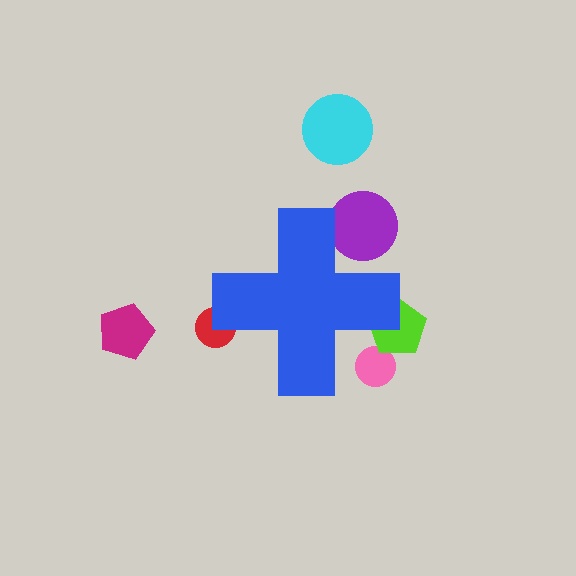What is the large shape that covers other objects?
A blue cross.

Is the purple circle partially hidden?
Yes, the purple circle is partially hidden behind the blue cross.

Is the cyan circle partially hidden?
No, the cyan circle is fully visible.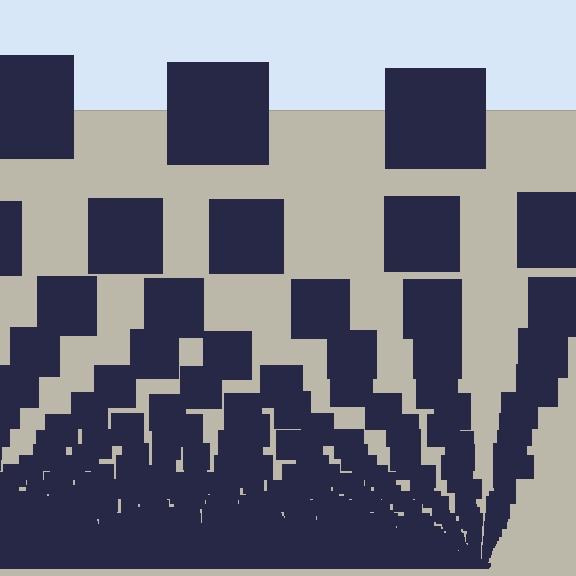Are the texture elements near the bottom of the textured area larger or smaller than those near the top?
Smaller. The gradient is inverted — elements near the bottom are smaller and denser.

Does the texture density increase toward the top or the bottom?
Density increases toward the bottom.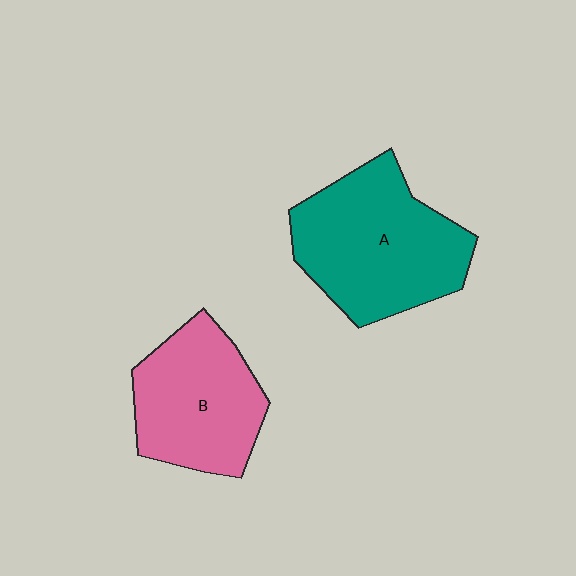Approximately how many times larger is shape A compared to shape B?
Approximately 1.3 times.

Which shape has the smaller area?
Shape B (pink).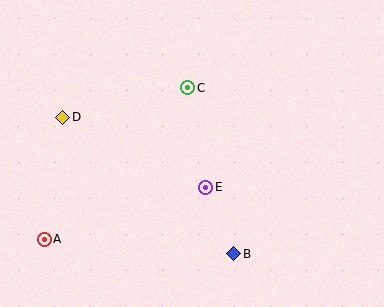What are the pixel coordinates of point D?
Point D is at (63, 117).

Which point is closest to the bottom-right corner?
Point B is closest to the bottom-right corner.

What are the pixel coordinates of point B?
Point B is at (234, 254).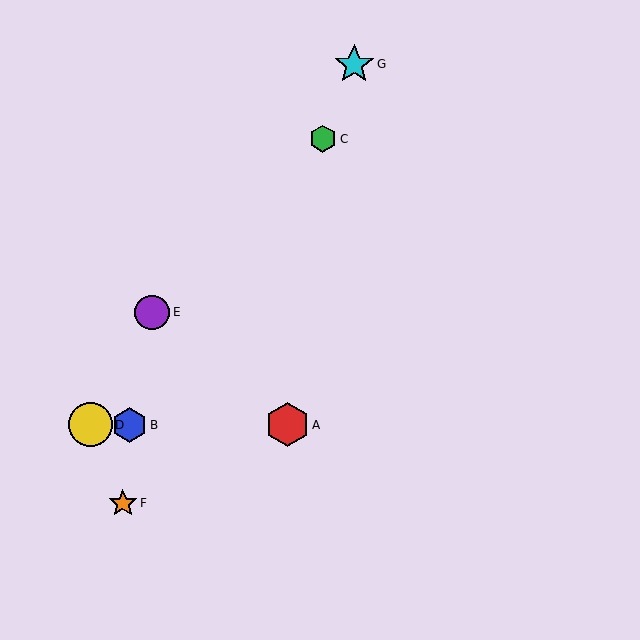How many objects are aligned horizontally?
3 objects (A, B, D) are aligned horizontally.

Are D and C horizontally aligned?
No, D is at y≈425 and C is at y≈139.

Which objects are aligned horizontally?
Objects A, B, D are aligned horizontally.